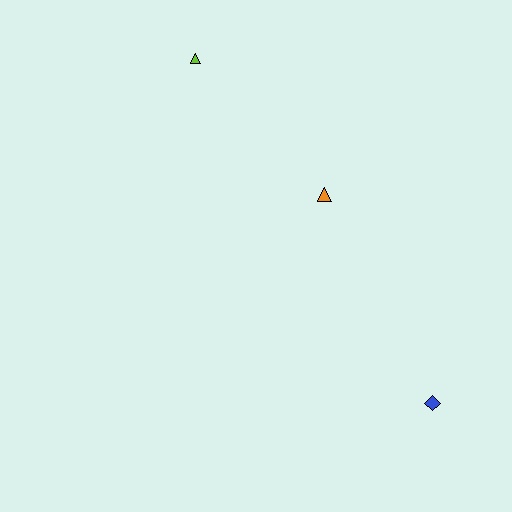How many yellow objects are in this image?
There are no yellow objects.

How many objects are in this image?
There are 3 objects.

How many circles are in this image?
There are no circles.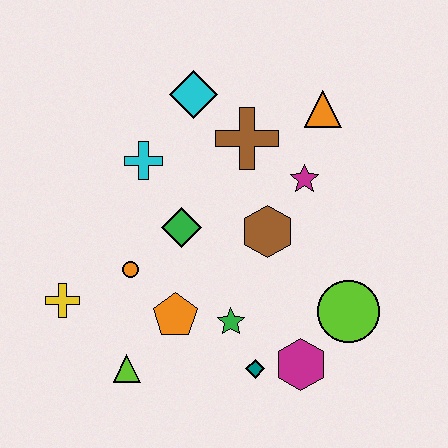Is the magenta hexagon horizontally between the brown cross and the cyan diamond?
No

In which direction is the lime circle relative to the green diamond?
The lime circle is to the right of the green diamond.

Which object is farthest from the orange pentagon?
The orange triangle is farthest from the orange pentagon.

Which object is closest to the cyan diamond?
The brown cross is closest to the cyan diamond.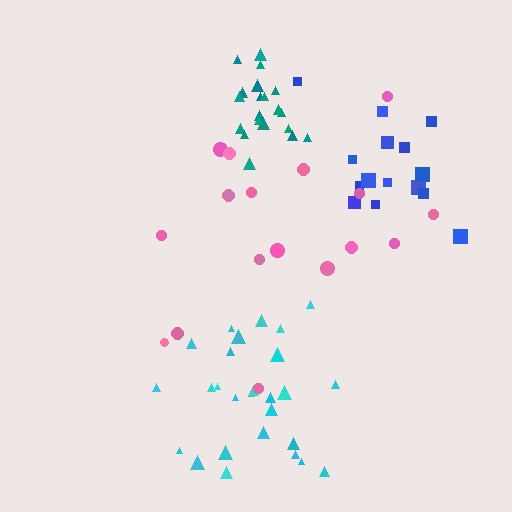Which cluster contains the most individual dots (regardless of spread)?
Cyan (27).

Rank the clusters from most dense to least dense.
teal, cyan, blue, pink.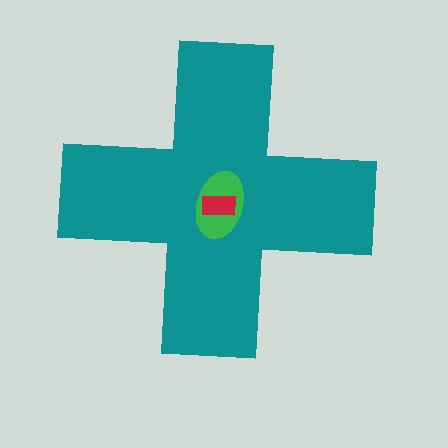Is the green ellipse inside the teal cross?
Yes.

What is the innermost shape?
The red rectangle.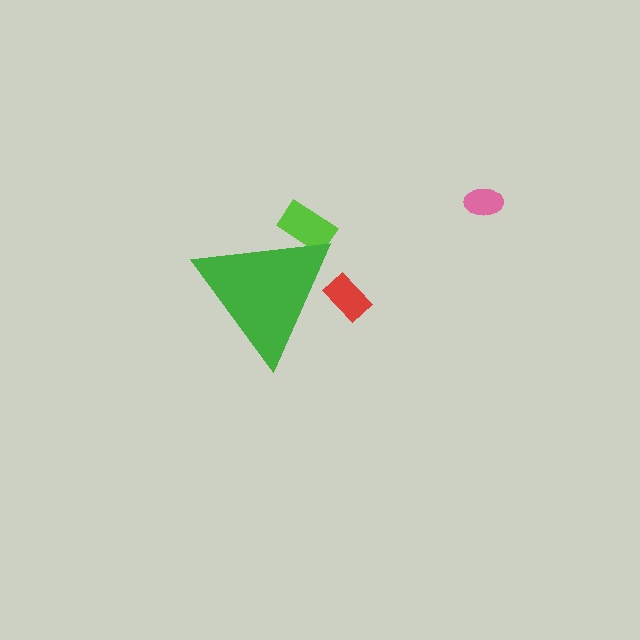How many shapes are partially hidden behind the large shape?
2 shapes are partially hidden.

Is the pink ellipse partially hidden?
No, the pink ellipse is fully visible.